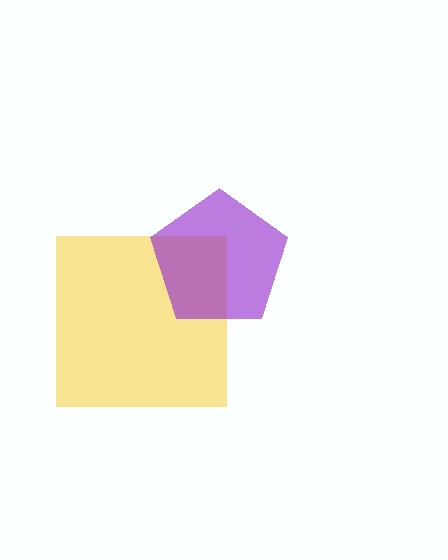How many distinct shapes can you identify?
There are 2 distinct shapes: a yellow square, a purple pentagon.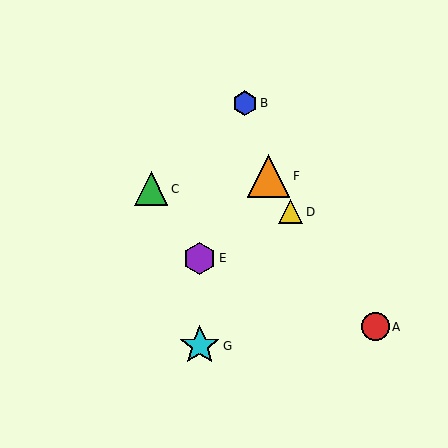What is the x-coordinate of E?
Object E is at x≈200.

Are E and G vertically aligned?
Yes, both are at x≈200.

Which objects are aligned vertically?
Objects E, G are aligned vertically.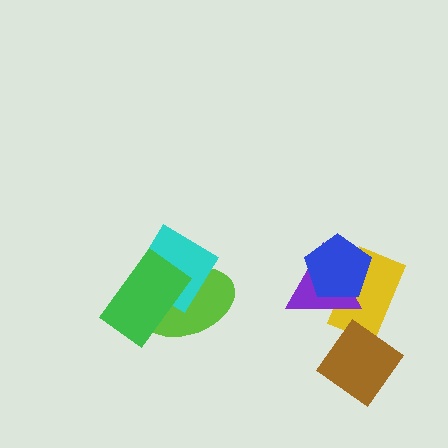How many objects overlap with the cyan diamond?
2 objects overlap with the cyan diamond.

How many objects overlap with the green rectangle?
2 objects overlap with the green rectangle.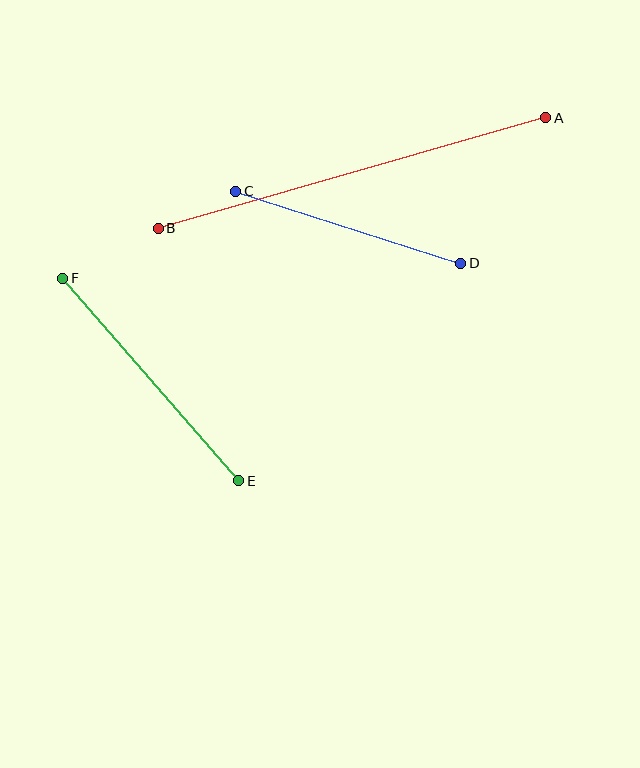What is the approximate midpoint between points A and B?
The midpoint is at approximately (352, 173) pixels.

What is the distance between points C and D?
The distance is approximately 236 pixels.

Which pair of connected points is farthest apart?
Points A and B are farthest apart.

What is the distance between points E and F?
The distance is approximately 268 pixels.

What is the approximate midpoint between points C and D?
The midpoint is at approximately (348, 227) pixels.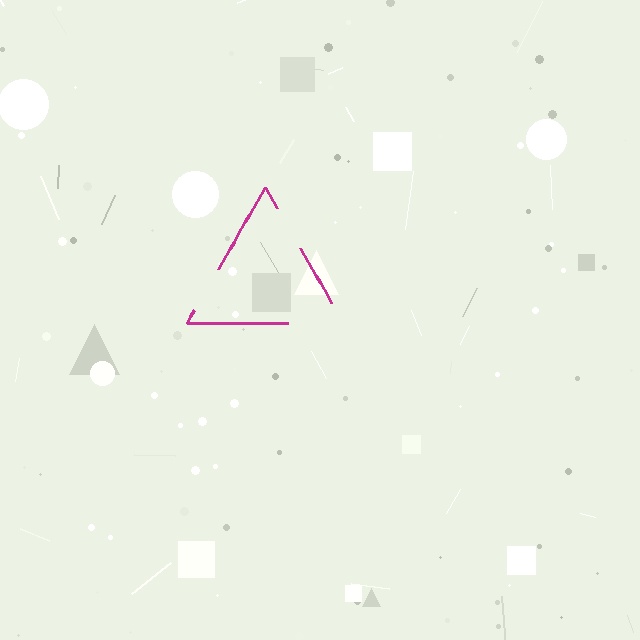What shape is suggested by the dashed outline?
The dashed outline suggests a triangle.